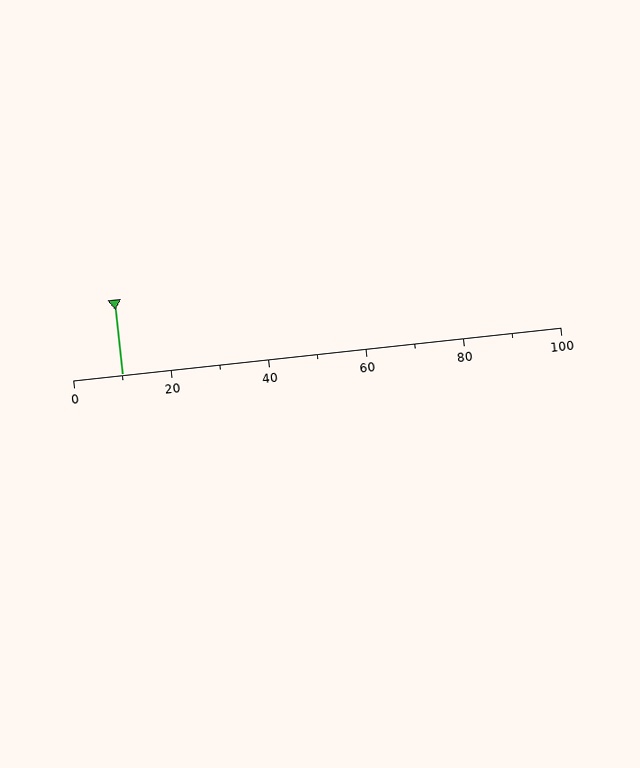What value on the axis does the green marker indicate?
The marker indicates approximately 10.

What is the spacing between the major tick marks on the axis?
The major ticks are spaced 20 apart.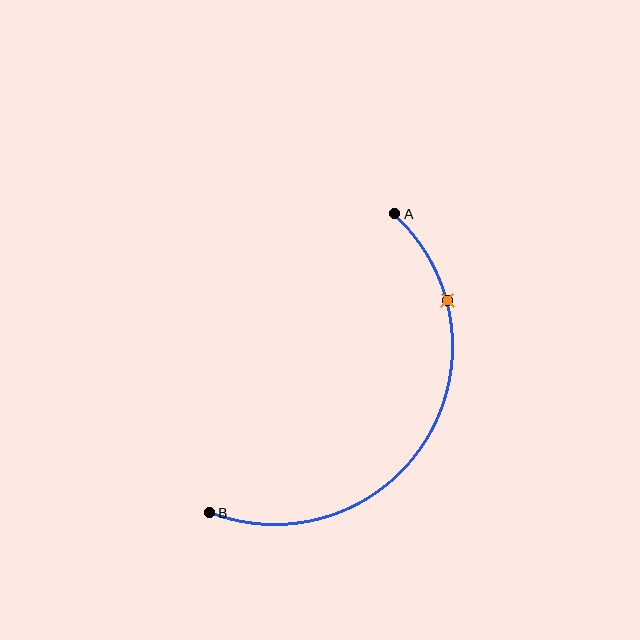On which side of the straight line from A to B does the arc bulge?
The arc bulges to the right of the straight line connecting A and B.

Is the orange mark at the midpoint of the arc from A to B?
No. The orange mark lies on the arc but is closer to endpoint A. The arc midpoint would be at the point on the curve equidistant along the arc from both A and B.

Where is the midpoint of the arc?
The arc midpoint is the point on the curve farthest from the straight line joining A and B. It sits to the right of that line.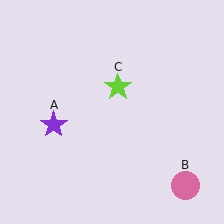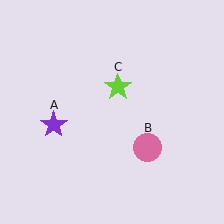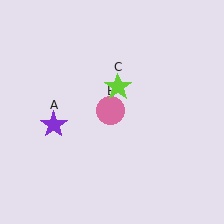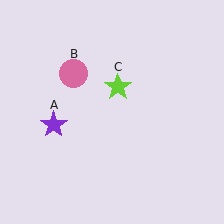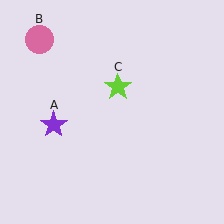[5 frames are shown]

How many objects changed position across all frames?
1 object changed position: pink circle (object B).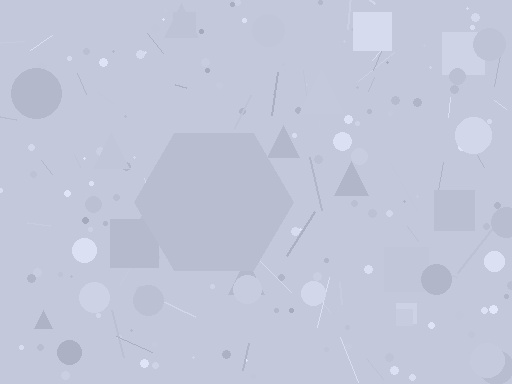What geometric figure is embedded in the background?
A hexagon is embedded in the background.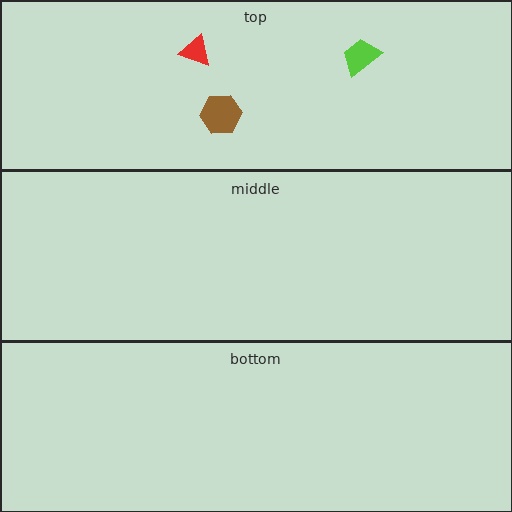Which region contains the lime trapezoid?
The top region.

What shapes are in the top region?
The red triangle, the lime trapezoid, the brown hexagon.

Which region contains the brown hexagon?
The top region.